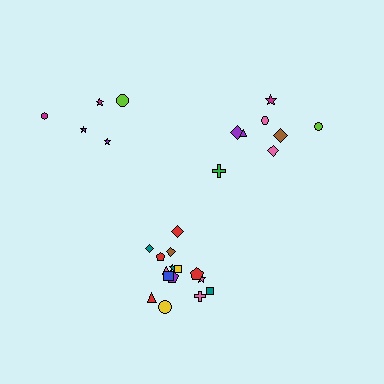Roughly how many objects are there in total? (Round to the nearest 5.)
Roughly 30 objects in total.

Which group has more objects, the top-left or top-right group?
The top-right group.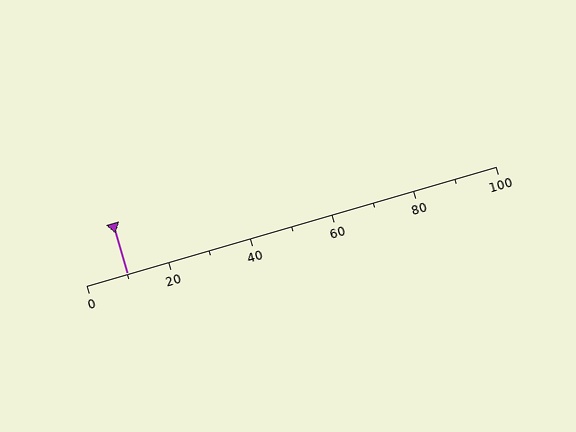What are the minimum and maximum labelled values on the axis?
The axis runs from 0 to 100.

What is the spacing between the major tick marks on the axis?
The major ticks are spaced 20 apart.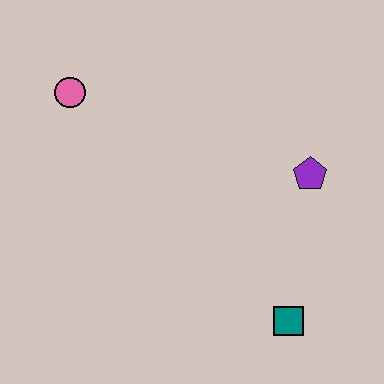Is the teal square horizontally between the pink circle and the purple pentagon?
Yes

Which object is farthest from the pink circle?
The teal square is farthest from the pink circle.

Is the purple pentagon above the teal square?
Yes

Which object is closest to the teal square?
The purple pentagon is closest to the teal square.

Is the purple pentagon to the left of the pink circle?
No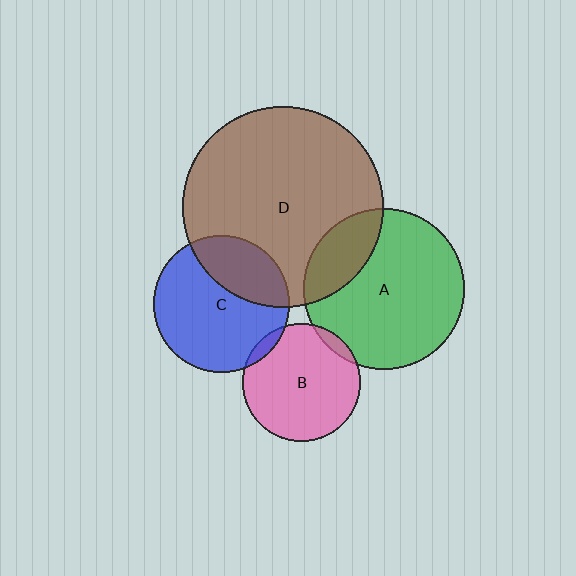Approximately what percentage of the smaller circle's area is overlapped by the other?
Approximately 5%.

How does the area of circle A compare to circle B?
Approximately 1.9 times.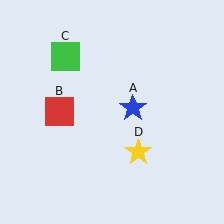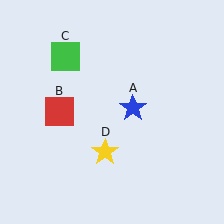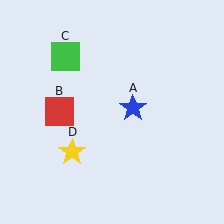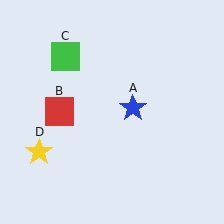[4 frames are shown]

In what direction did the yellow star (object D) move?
The yellow star (object D) moved left.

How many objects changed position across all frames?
1 object changed position: yellow star (object D).